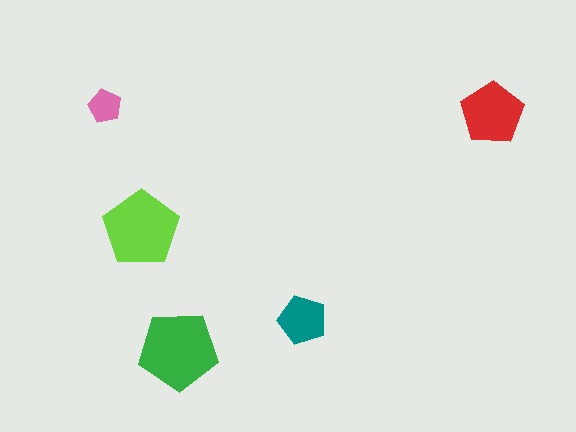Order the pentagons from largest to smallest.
the green one, the lime one, the red one, the teal one, the pink one.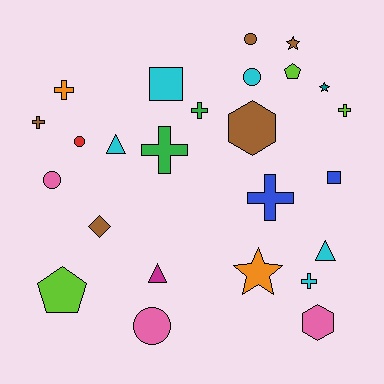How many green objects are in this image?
There are 2 green objects.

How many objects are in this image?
There are 25 objects.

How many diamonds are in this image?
There is 1 diamond.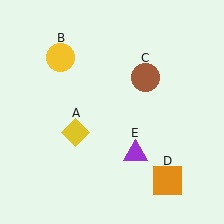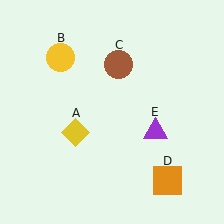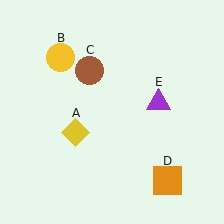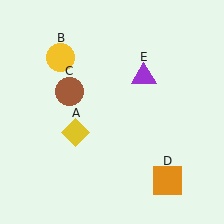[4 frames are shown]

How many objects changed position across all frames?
2 objects changed position: brown circle (object C), purple triangle (object E).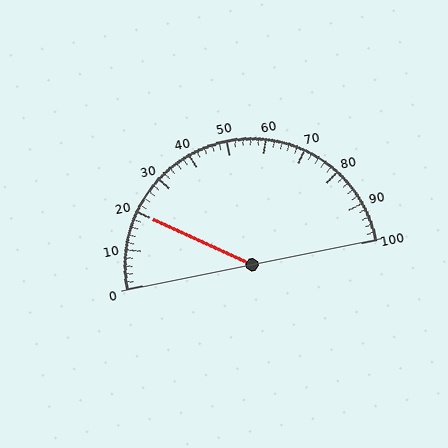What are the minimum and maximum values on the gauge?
The gauge ranges from 0 to 100.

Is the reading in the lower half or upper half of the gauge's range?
The reading is in the lower half of the range (0 to 100).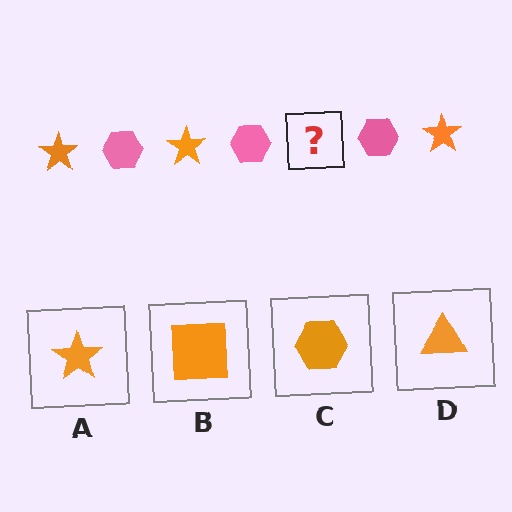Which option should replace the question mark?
Option A.